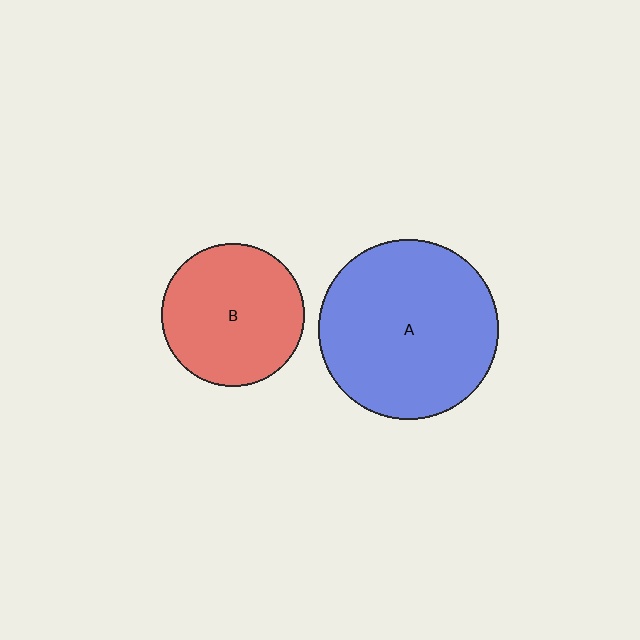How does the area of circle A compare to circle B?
Approximately 1.6 times.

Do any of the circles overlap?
No, none of the circles overlap.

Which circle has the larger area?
Circle A (blue).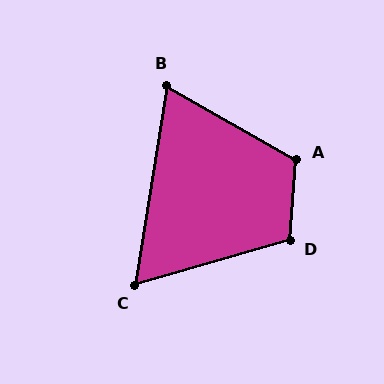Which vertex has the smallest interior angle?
C, at approximately 65 degrees.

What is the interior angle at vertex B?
Approximately 69 degrees (acute).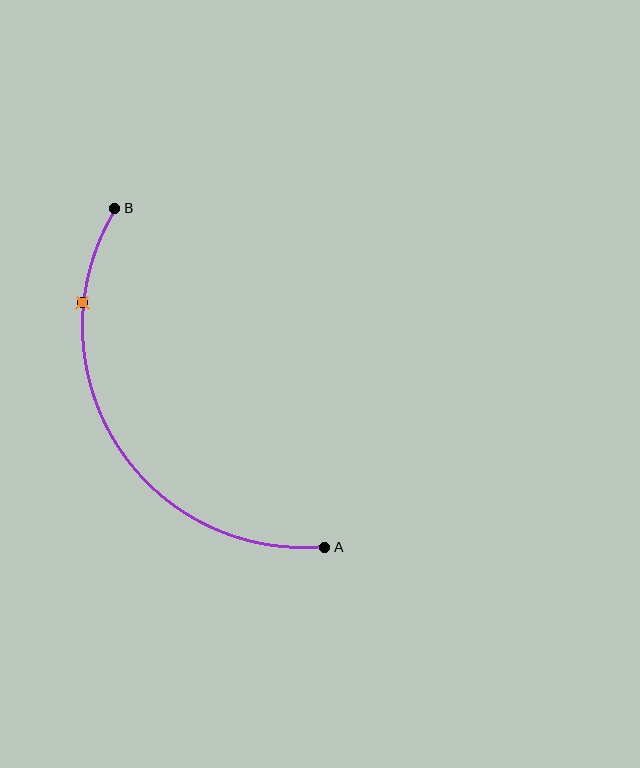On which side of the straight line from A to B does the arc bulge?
The arc bulges to the left of the straight line connecting A and B.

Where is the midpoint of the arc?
The arc midpoint is the point on the curve farthest from the straight line joining A and B. It sits to the left of that line.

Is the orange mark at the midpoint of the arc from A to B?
No. The orange mark lies on the arc but is closer to endpoint B. The arc midpoint would be at the point on the curve equidistant along the arc from both A and B.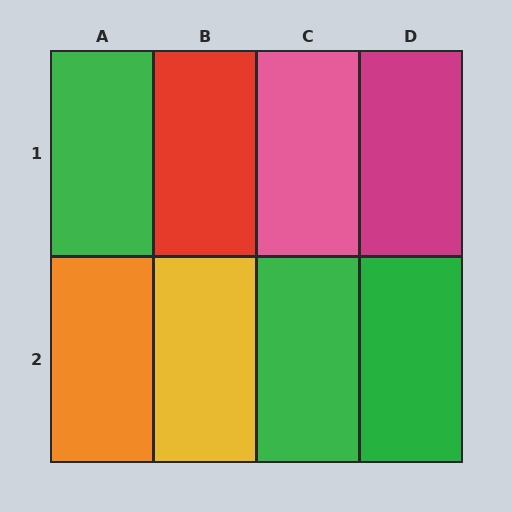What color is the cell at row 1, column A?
Green.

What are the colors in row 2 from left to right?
Orange, yellow, green, green.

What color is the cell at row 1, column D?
Magenta.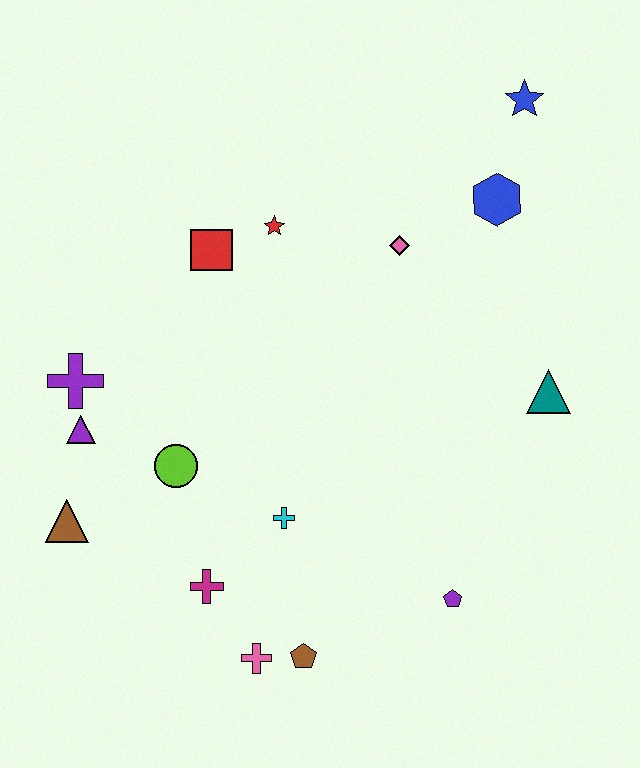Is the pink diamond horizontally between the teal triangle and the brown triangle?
Yes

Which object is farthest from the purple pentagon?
The blue star is farthest from the purple pentagon.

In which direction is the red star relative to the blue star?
The red star is to the left of the blue star.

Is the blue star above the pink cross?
Yes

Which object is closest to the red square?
The red star is closest to the red square.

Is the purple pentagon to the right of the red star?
Yes